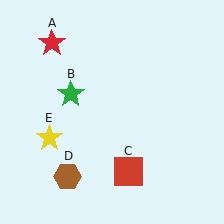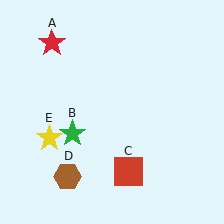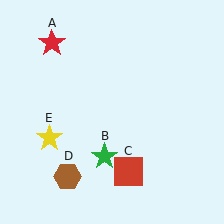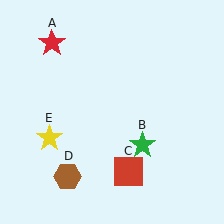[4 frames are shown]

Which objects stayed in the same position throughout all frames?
Red star (object A) and red square (object C) and brown hexagon (object D) and yellow star (object E) remained stationary.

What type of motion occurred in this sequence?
The green star (object B) rotated counterclockwise around the center of the scene.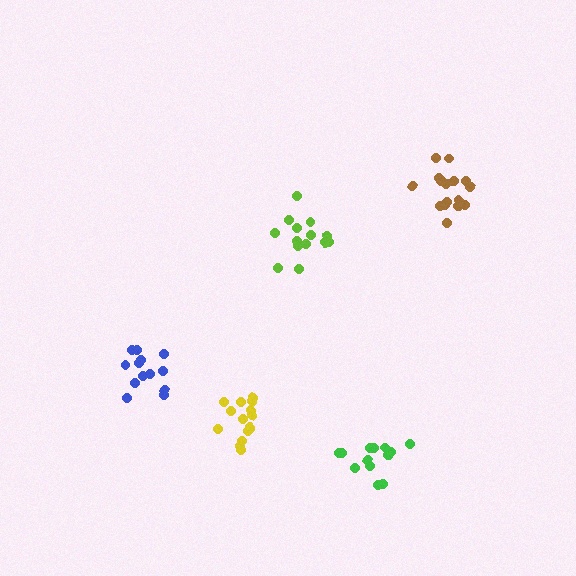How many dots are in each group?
Group 1: 15 dots, Group 2: 14 dots, Group 3: 17 dots, Group 4: 13 dots, Group 5: 13 dots (72 total).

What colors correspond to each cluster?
The clusters are colored: yellow, lime, brown, blue, green.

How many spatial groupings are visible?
There are 5 spatial groupings.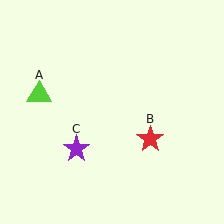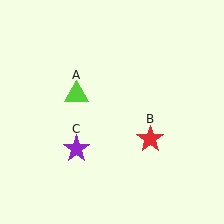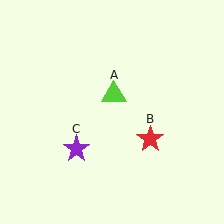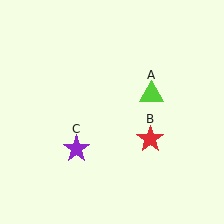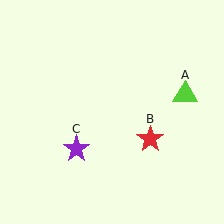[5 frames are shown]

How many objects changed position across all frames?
1 object changed position: lime triangle (object A).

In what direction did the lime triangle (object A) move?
The lime triangle (object A) moved right.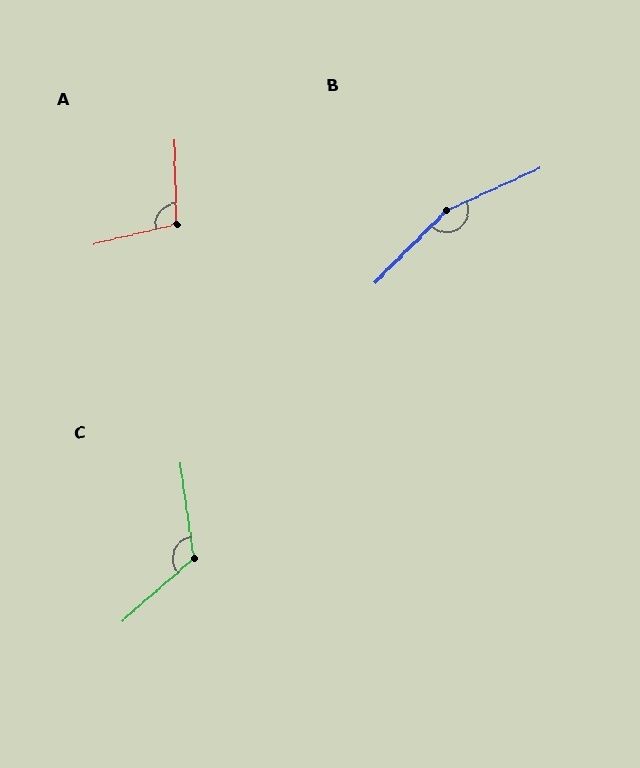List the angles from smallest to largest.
A (103°), C (123°), B (159°).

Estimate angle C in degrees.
Approximately 123 degrees.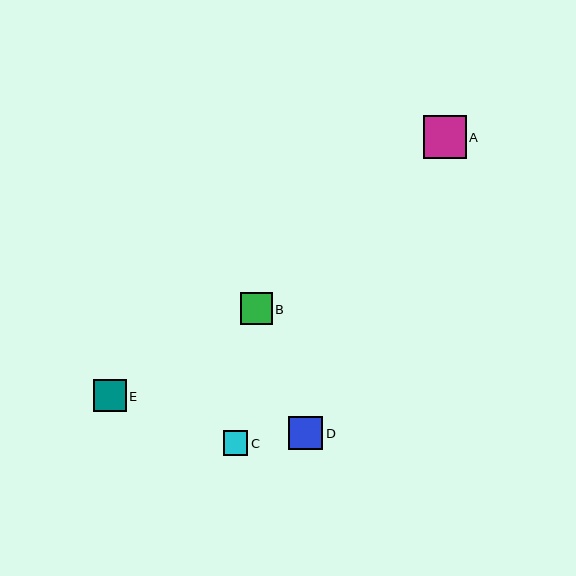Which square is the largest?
Square A is the largest with a size of approximately 43 pixels.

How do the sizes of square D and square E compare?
Square D and square E are approximately the same size.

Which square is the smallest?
Square C is the smallest with a size of approximately 24 pixels.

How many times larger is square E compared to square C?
Square E is approximately 1.3 times the size of square C.